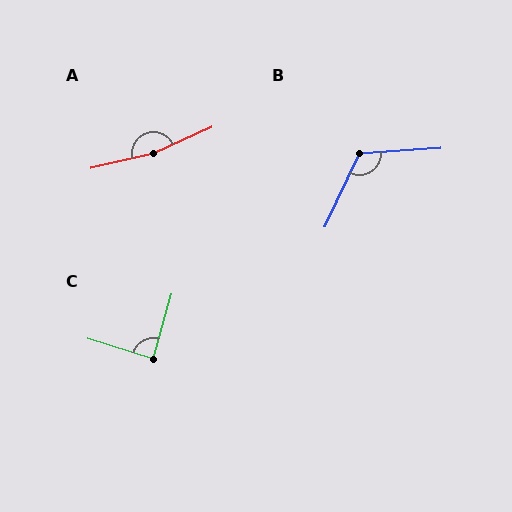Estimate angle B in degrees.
Approximately 119 degrees.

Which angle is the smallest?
C, at approximately 88 degrees.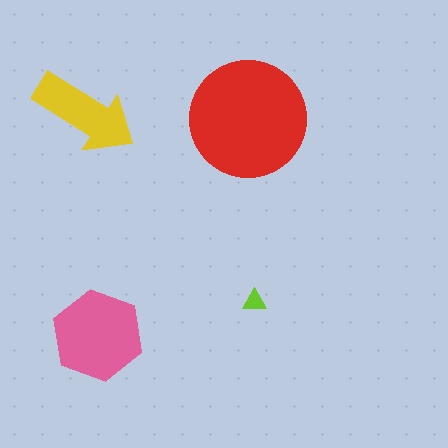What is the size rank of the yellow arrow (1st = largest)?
3rd.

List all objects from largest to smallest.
The red circle, the pink hexagon, the yellow arrow, the lime triangle.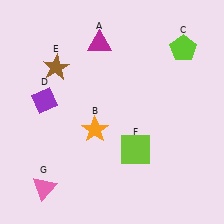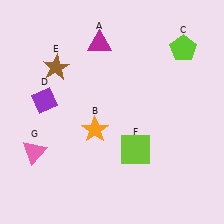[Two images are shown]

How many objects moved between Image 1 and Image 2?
1 object moved between the two images.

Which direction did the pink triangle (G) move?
The pink triangle (G) moved up.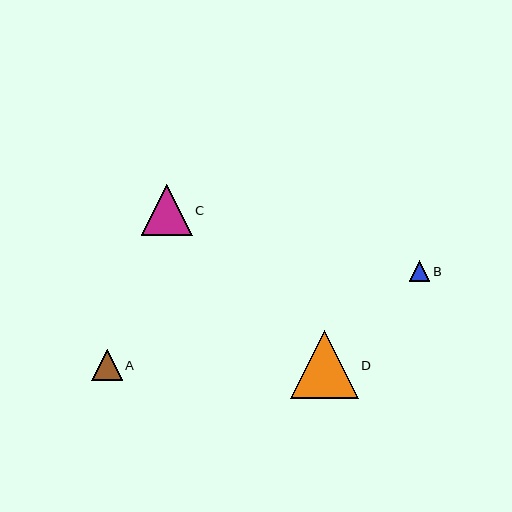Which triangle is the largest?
Triangle D is the largest with a size of approximately 68 pixels.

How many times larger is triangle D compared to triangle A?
Triangle D is approximately 2.2 times the size of triangle A.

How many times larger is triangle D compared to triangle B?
Triangle D is approximately 3.3 times the size of triangle B.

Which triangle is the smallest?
Triangle B is the smallest with a size of approximately 21 pixels.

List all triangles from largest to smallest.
From largest to smallest: D, C, A, B.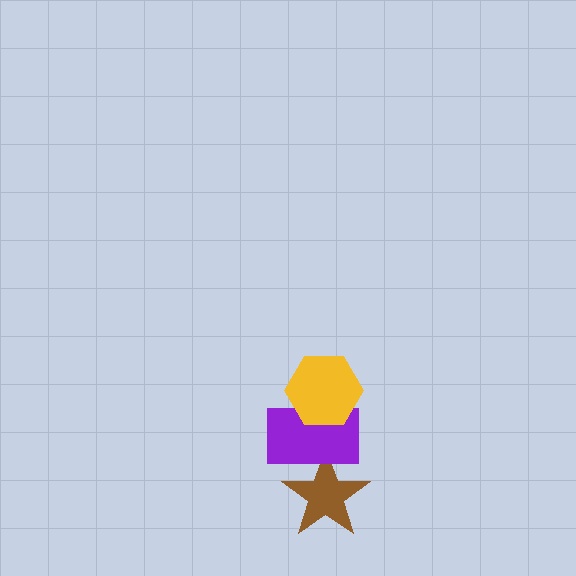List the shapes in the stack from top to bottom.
From top to bottom: the yellow hexagon, the purple rectangle, the brown star.